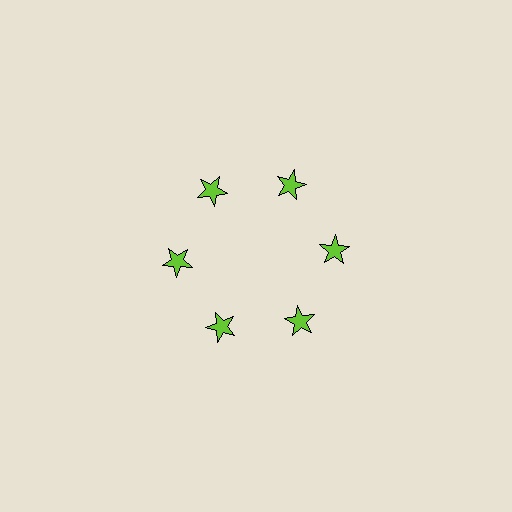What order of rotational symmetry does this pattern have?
This pattern has 6-fold rotational symmetry.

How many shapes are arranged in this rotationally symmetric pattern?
There are 6 shapes, arranged in 6 groups of 1.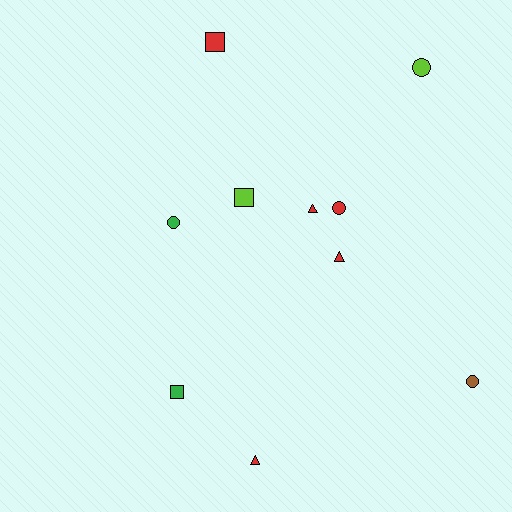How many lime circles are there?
There is 1 lime circle.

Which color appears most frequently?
Red, with 5 objects.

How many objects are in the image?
There are 10 objects.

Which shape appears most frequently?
Circle, with 4 objects.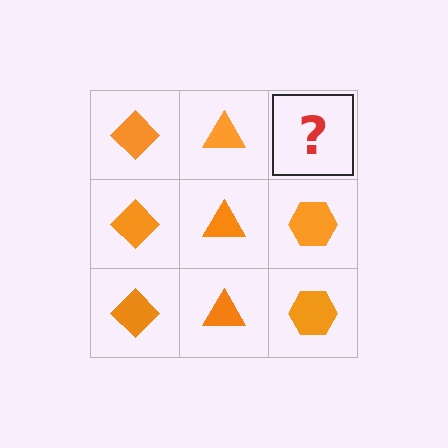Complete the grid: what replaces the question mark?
The question mark should be replaced with an orange hexagon.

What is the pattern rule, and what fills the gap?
The rule is that each column has a consistent shape. The gap should be filled with an orange hexagon.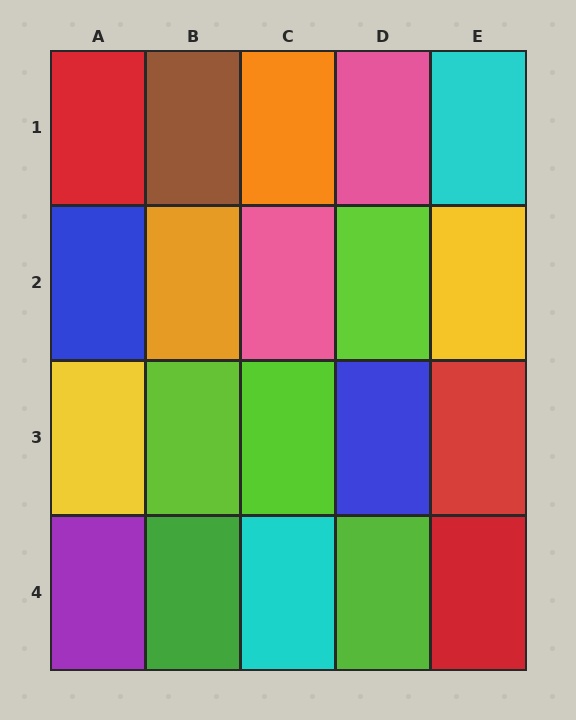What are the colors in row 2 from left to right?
Blue, orange, pink, lime, yellow.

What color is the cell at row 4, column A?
Purple.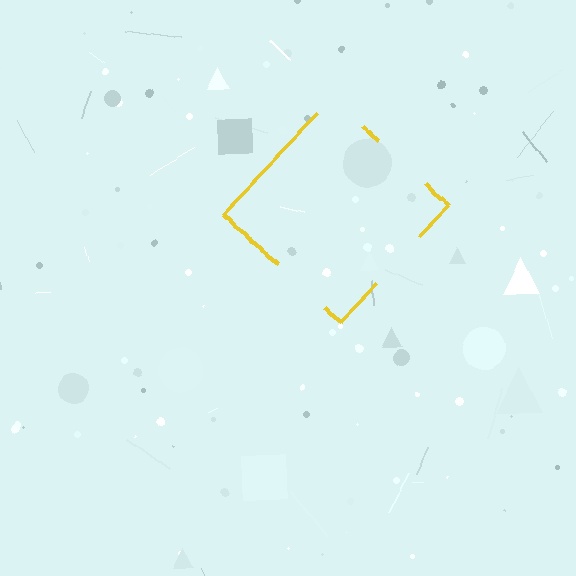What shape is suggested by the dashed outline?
The dashed outline suggests a diamond.